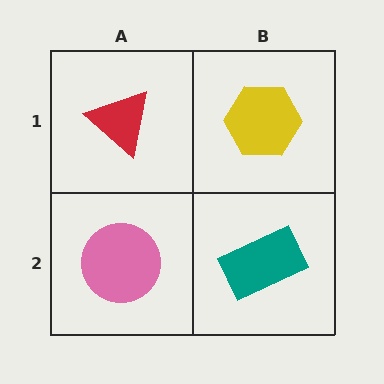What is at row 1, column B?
A yellow hexagon.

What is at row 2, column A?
A pink circle.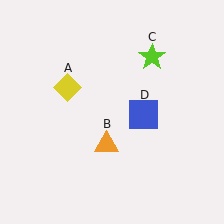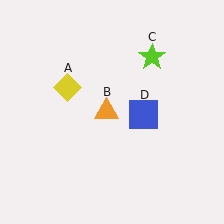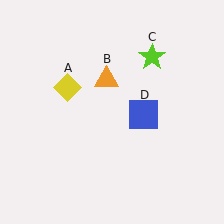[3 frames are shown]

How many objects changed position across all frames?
1 object changed position: orange triangle (object B).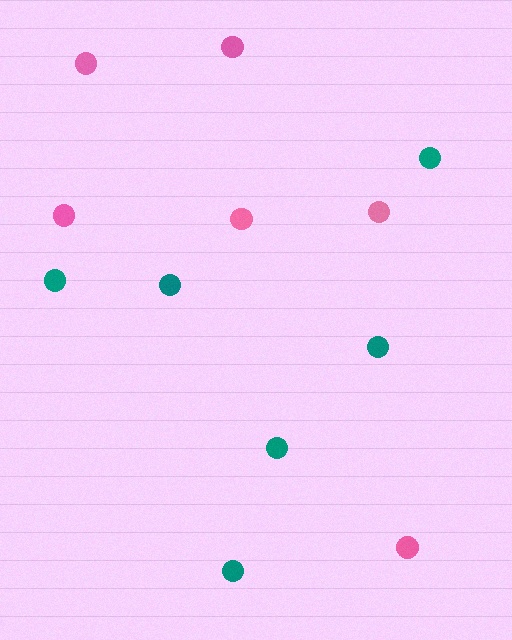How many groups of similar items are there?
There are 2 groups: one group of teal circles (6) and one group of pink circles (6).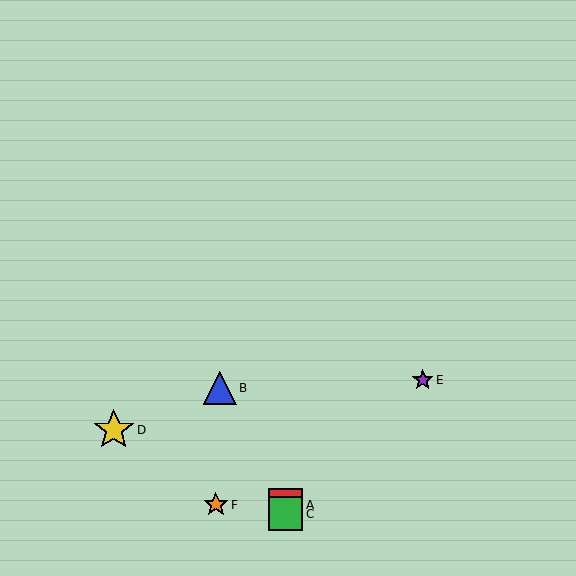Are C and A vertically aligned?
Yes, both are at x≈286.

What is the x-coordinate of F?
Object F is at x≈216.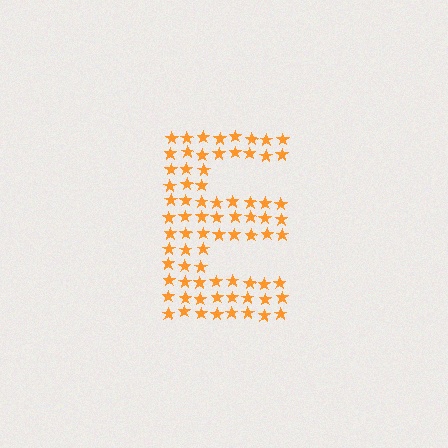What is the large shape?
The large shape is the letter E.